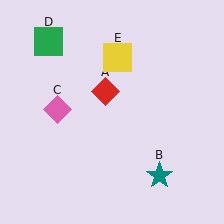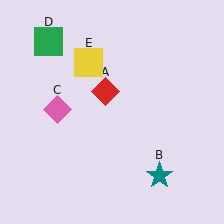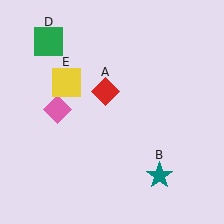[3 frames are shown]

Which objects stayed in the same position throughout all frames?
Red diamond (object A) and teal star (object B) and pink diamond (object C) and green square (object D) remained stationary.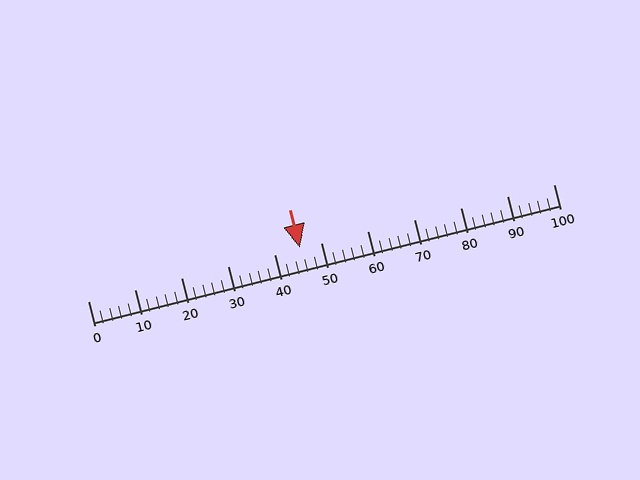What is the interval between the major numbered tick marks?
The major tick marks are spaced 10 units apart.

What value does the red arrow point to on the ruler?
The red arrow points to approximately 46.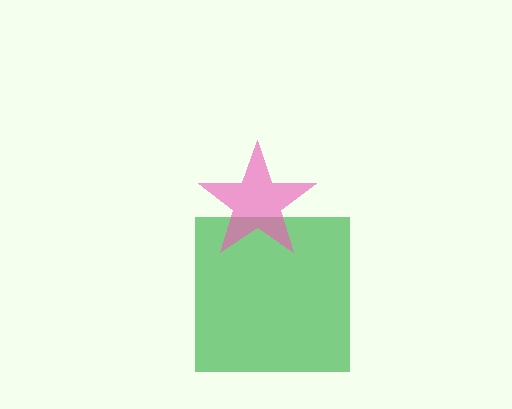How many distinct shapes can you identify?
There are 2 distinct shapes: a green square, a pink star.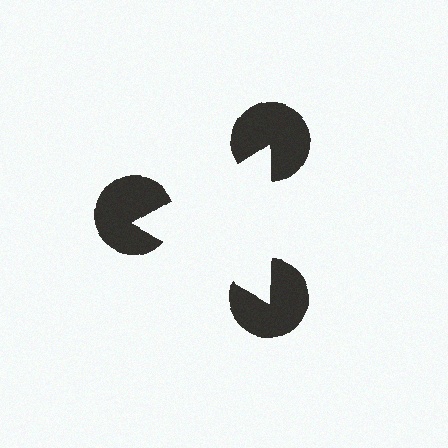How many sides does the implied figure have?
3 sides.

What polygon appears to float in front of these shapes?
An illusory triangle — its edges are inferred from the aligned wedge cuts in the pac-man discs, not physically drawn.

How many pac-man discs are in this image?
There are 3 — one at each vertex of the illusory triangle.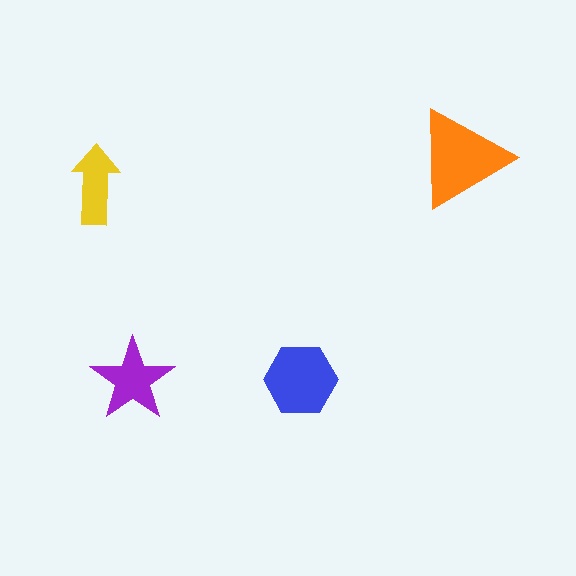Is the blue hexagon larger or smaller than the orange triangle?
Smaller.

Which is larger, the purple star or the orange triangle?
The orange triangle.